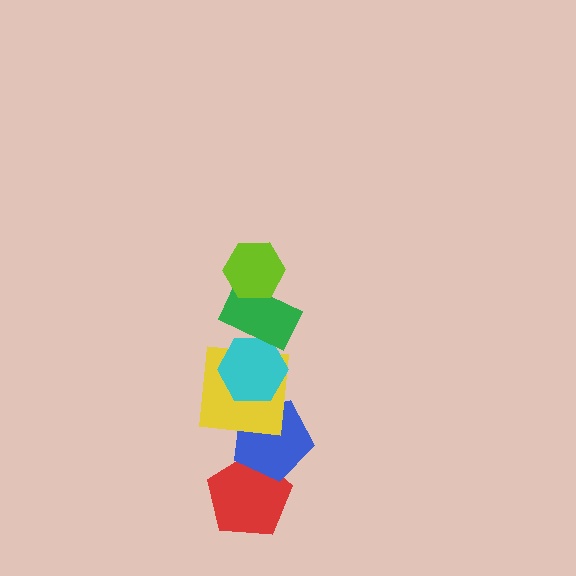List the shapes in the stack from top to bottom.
From top to bottom: the lime hexagon, the green rectangle, the cyan hexagon, the yellow square, the blue pentagon, the red pentagon.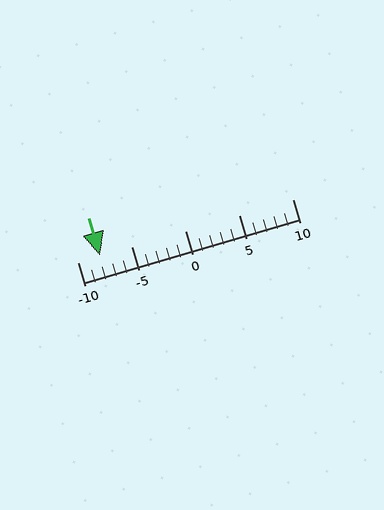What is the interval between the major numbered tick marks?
The major tick marks are spaced 5 units apart.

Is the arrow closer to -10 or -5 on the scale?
The arrow is closer to -10.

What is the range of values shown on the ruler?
The ruler shows values from -10 to 10.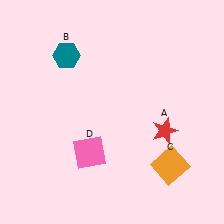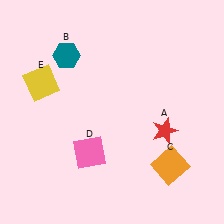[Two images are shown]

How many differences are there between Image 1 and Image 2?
There is 1 difference between the two images.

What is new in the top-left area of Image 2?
A yellow square (E) was added in the top-left area of Image 2.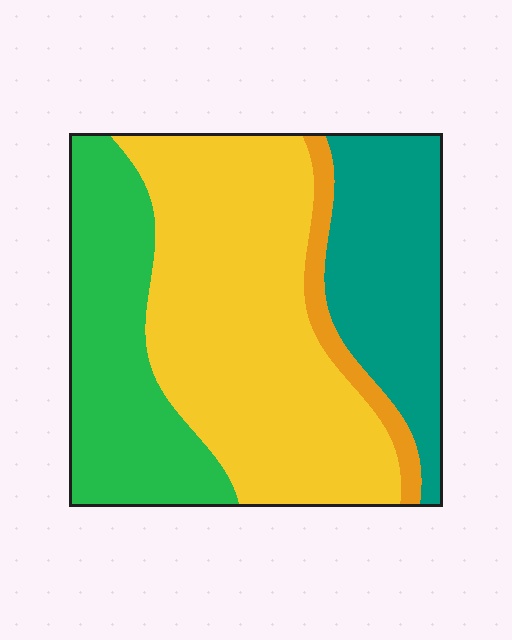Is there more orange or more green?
Green.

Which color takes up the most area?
Yellow, at roughly 45%.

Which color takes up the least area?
Orange, at roughly 5%.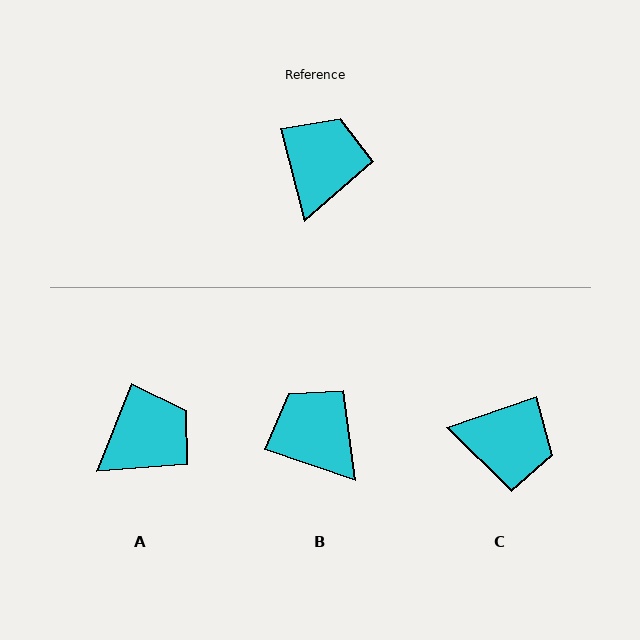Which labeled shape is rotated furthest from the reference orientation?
C, about 85 degrees away.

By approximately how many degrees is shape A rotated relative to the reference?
Approximately 36 degrees clockwise.